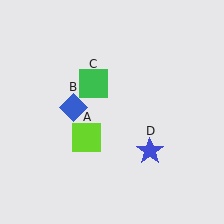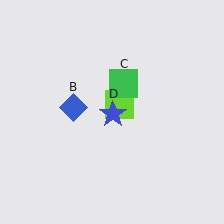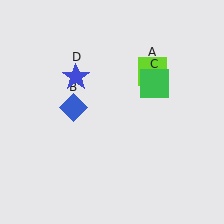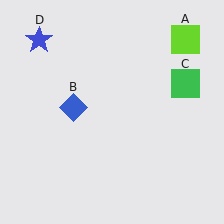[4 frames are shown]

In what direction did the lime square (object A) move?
The lime square (object A) moved up and to the right.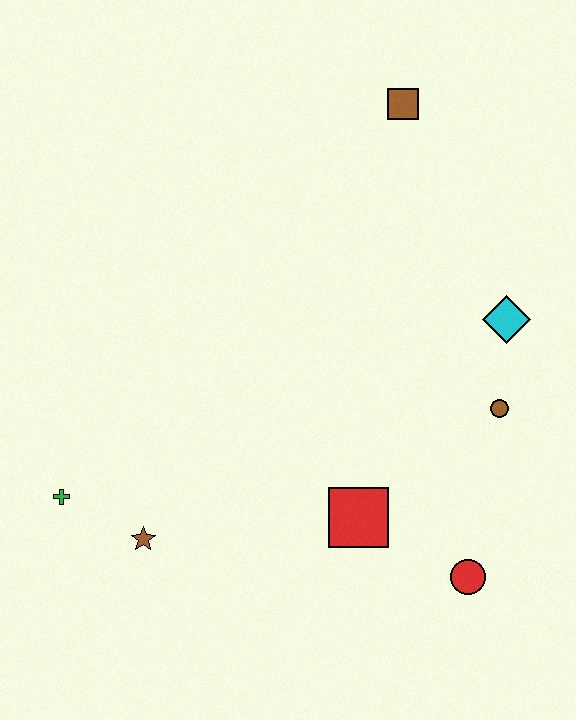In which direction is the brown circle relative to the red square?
The brown circle is to the right of the red square.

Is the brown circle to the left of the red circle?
No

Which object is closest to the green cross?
The brown star is closest to the green cross.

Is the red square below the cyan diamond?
Yes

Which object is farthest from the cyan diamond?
The green cross is farthest from the cyan diamond.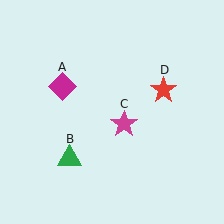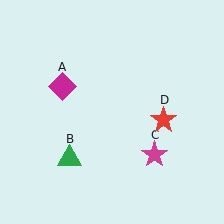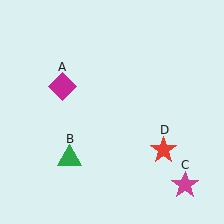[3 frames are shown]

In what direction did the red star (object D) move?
The red star (object D) moved down.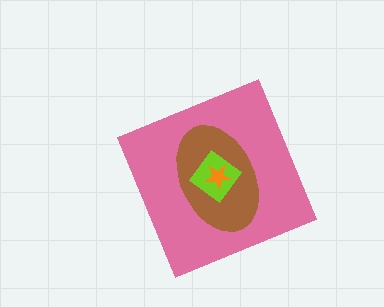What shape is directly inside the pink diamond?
The brown ellipse.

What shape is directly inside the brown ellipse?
The lime diamond.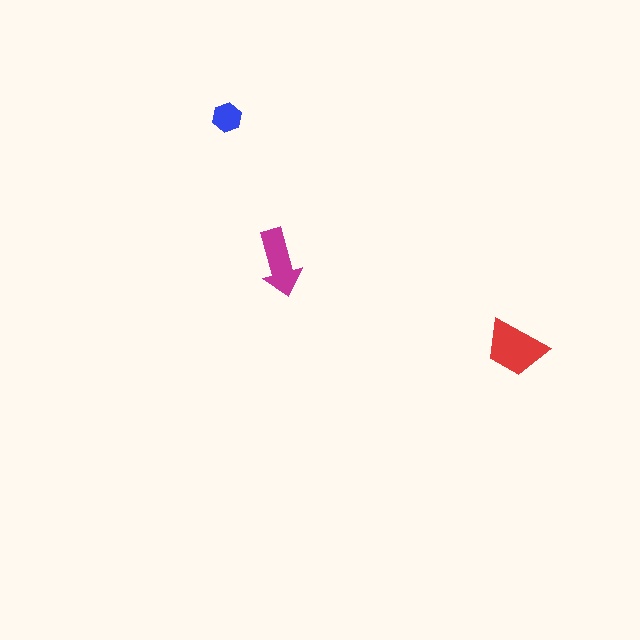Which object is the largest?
The red trapezoid.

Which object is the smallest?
The blue hexagon.